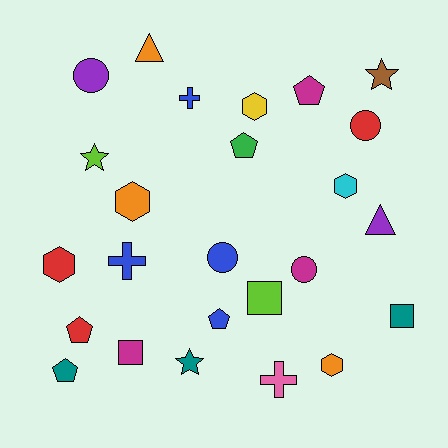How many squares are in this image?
There are 3 squares.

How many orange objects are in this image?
There are 3 orange objects.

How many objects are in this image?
There are 25 objects.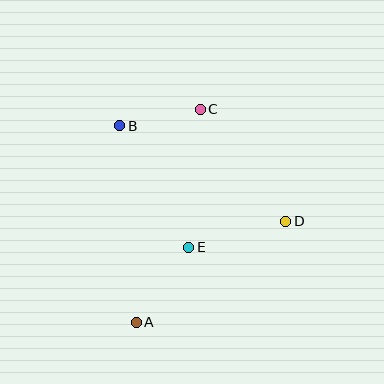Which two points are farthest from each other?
Points A and C are farthest from each other.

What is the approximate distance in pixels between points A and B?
The distance between A and B is approximately 197 pixels.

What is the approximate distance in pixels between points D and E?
The distance between D and E is approximately 100 pixels.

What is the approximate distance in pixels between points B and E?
The distance between B and E is approximately 140 pixels.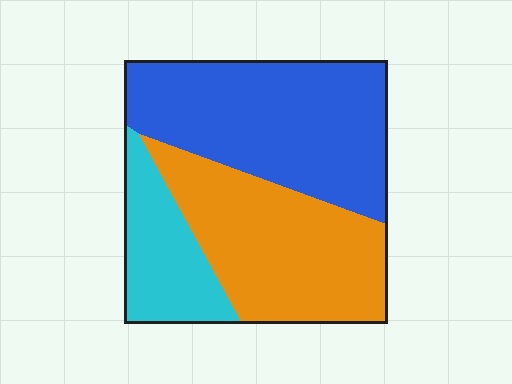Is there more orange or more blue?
Blue.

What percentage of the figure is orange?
Orange takes up about three eighths (3/8) of the figure.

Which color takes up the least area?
Cyan, at roughly 20%.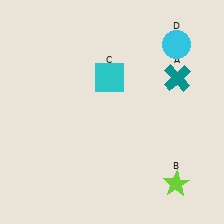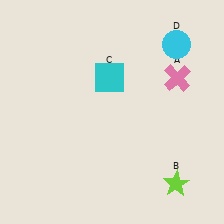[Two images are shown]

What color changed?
The cross (A) changed from teal in Image 1 to pink in Image 2.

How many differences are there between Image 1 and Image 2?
There is 1 difference between the two images.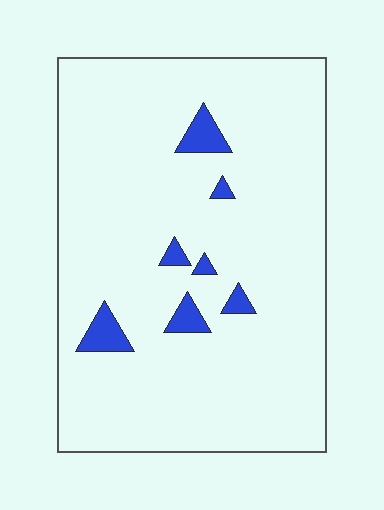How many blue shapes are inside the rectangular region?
7.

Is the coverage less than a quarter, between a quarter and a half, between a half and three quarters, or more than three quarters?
Less than a quarter.